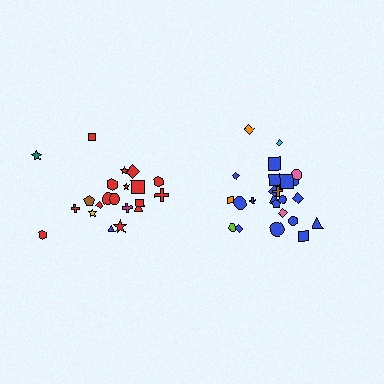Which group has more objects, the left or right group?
The right group.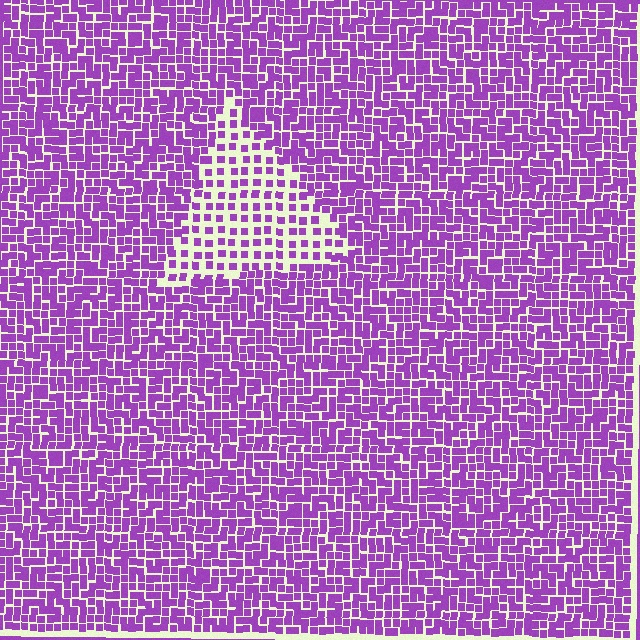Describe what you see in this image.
The image contains small purple elements arranged at two different densities. A triangle-shaped region is visible where the elements are less densely packed than the surrounding area.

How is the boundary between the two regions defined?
The boundary is defined by a change in element density (approximately 2.1x ratio). All elements are the same color, size, and shape.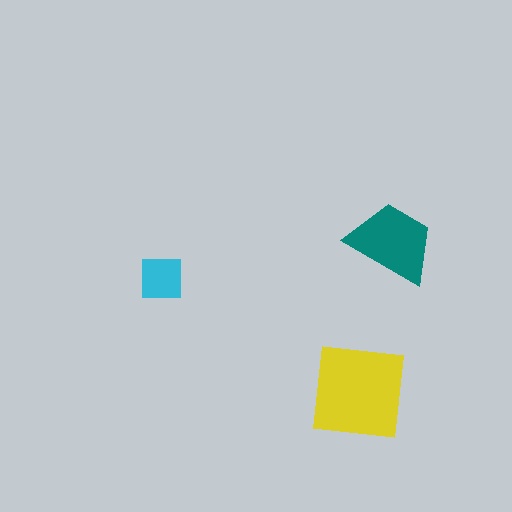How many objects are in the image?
There are 3 objects in the image.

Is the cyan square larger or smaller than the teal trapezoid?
Smaller.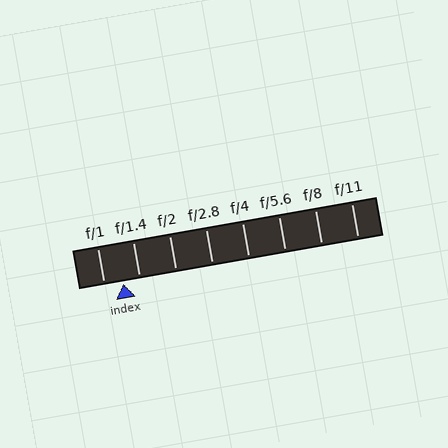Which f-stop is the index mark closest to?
The index mark is closest to f/1.4.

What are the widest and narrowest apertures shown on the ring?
The widest aperture shown is f/1 and the narrowest is f/11.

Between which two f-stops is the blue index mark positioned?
The index mark is between f/1 and f/1.4.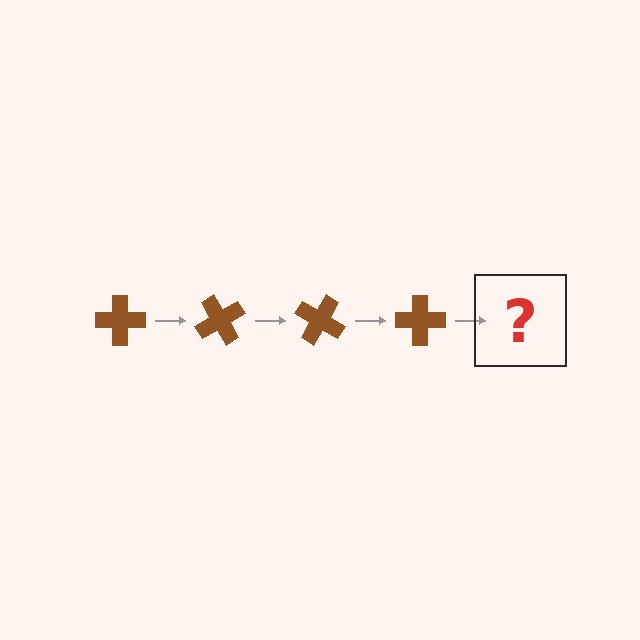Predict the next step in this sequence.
The next step is a brown cross rotated 240 degrees.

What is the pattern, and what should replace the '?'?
The pattern is that the cross rotates 60 degrees each step. The '?' should be a brown cross rotated 240 degrees.